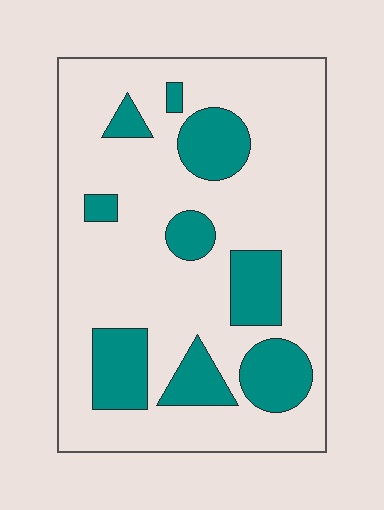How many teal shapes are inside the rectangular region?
9.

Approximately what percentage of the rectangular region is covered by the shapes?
Approximately 25%.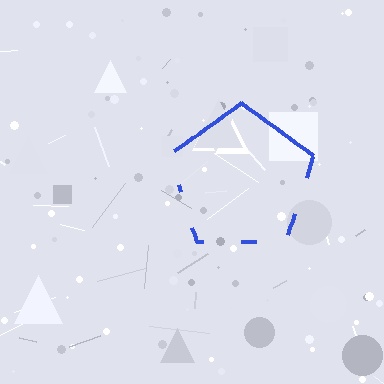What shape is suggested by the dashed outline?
The dashed outline suggests a pentagon.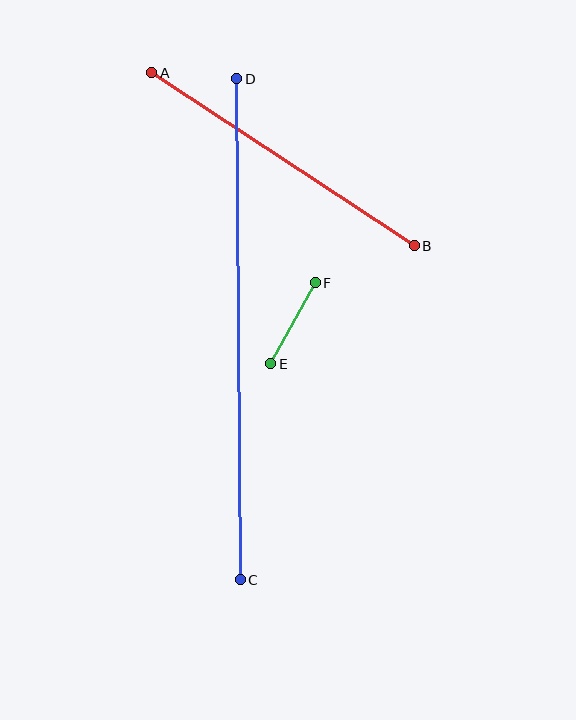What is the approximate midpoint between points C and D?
The midpoint is at approximately (239, 329) pixels.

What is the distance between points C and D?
The distance is approximately 501 pixels.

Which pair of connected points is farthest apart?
Points C and D are farthest apart.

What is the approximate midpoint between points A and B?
The midpoint is at approximately (283, 159) pixels.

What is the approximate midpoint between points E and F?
The midpoint is at approximately (293, 323) pixels.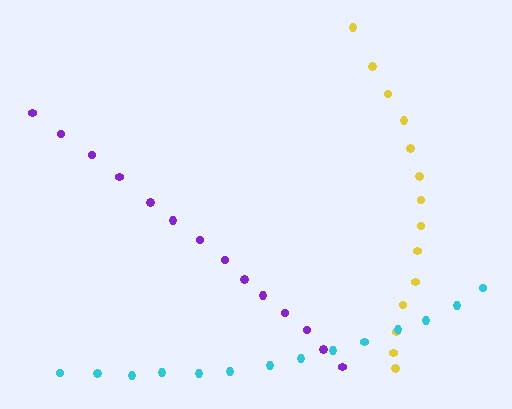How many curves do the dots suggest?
There are 3 distinct paths.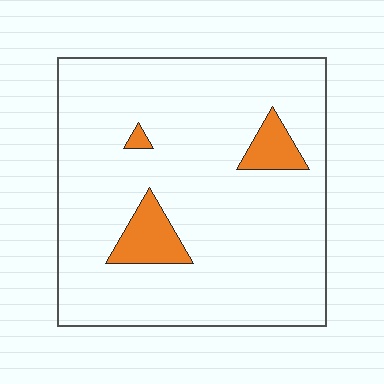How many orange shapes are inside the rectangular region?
3.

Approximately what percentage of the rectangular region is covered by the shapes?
Approximately 10%.